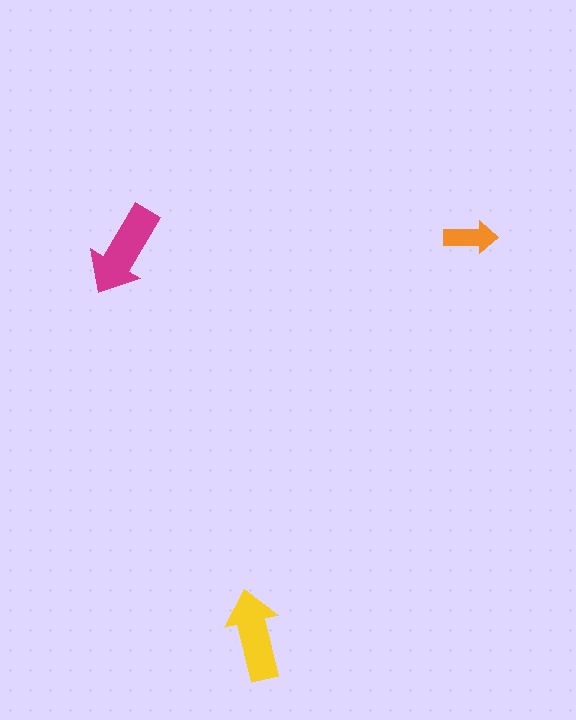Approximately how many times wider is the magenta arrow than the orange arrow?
About 2 times wider.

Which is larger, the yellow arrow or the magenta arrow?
The magenta one.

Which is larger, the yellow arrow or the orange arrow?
The yellow one.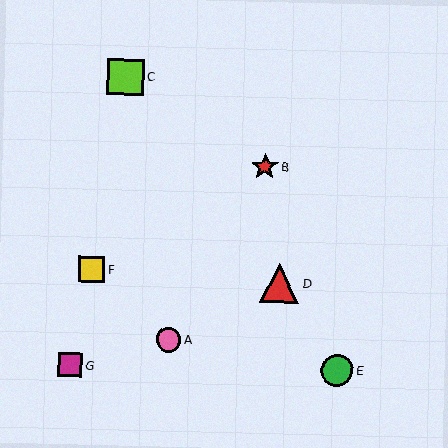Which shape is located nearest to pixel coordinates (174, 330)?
The pink circle (labeled A) at (168, 340) is nearest to that location.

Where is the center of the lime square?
The center of the lime square is at (126, 77).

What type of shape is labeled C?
Shape C is a lime square.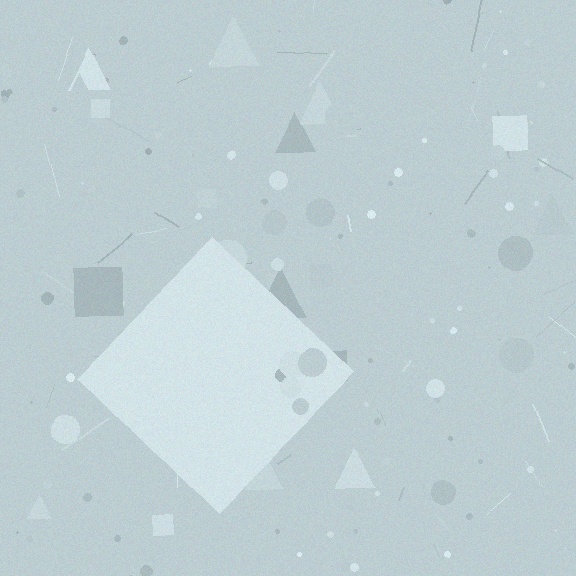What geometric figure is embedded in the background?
A diamond is embedded in the background.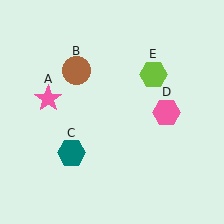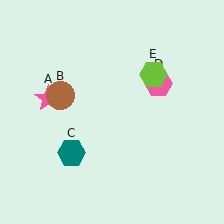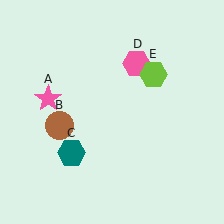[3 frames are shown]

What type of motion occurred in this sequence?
The brown circle (object B), pink hexagon (object D) rotated counterclockwise around the center of the scene.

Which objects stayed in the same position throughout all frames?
Pink star (object A) and teal hexagon (object C) and lime hexagon (object E) remained stationary.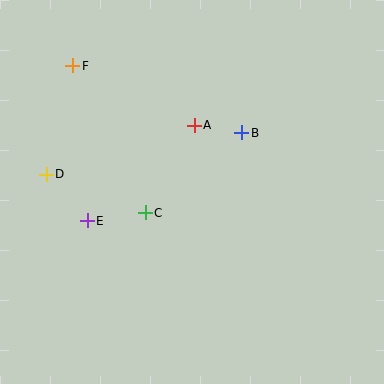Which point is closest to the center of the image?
Point C at (145, 213) is closest to the center.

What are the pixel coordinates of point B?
Point B is at (242, 133).